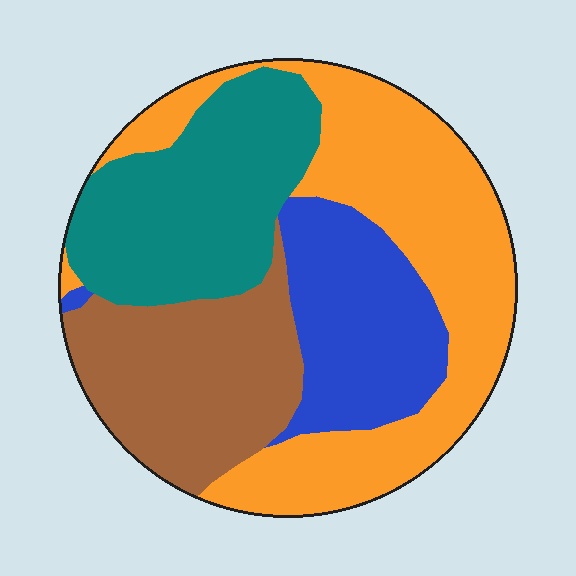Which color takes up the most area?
Orange, at roughly 35%.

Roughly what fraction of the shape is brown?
Brown covers about 20% of the shape.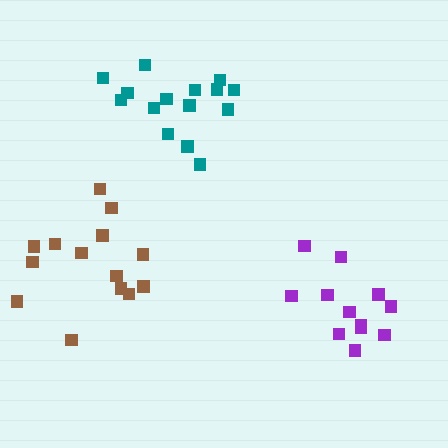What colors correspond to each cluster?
The clusters are colored: brown, teal, purple.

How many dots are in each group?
Group 1: 14 dots, Group 2: 15 dots, Group 3: 12 dots (41 total).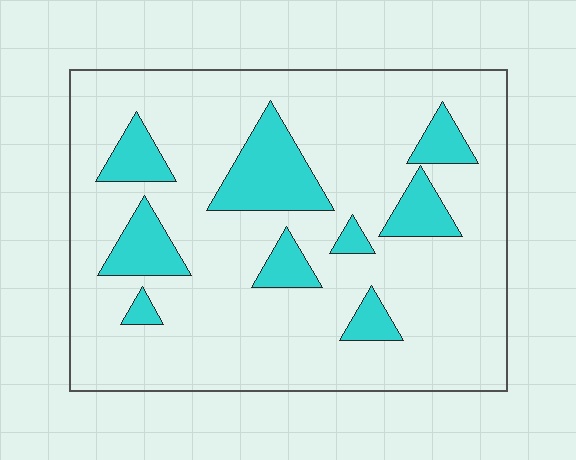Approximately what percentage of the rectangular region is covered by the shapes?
Approximately 20%.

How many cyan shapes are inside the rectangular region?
9.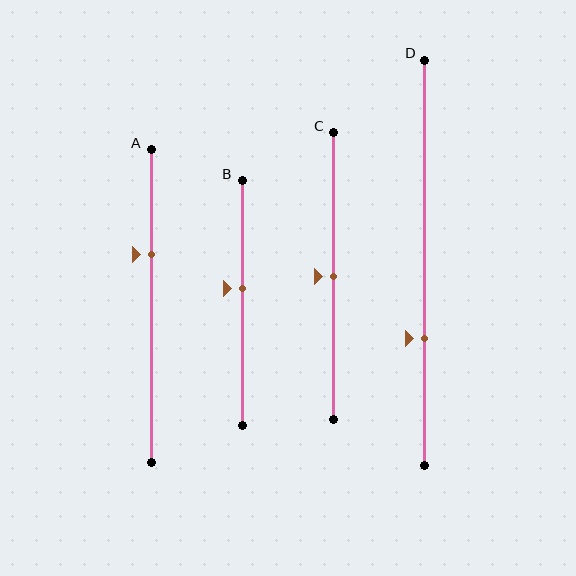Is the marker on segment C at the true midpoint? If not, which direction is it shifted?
Yes, the marker on segment C is at the true midpoint.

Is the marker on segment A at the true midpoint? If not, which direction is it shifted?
No, the marker on segment A is shifted upward by about 17% of the segment length.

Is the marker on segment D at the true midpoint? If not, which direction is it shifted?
No, the marker on segment D is shifted downward by about 19% of the segment length.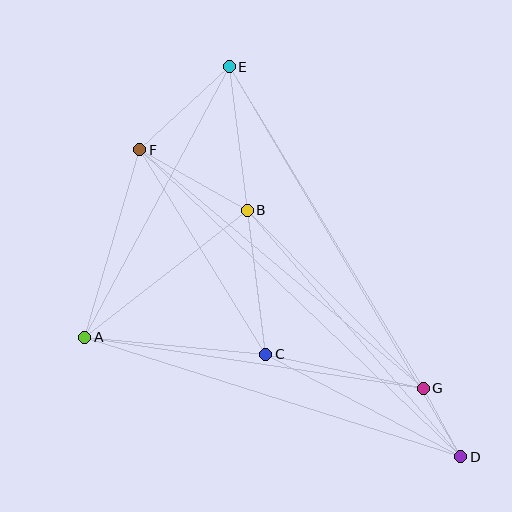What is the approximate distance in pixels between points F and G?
The distance between F and G is approximately 370 pixels.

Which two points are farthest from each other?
Points D and E are farthest from each other.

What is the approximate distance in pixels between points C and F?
The distance between C and F is approximately 240 pixels.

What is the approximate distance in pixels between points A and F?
The distance between A and F is approximately 195 pixels.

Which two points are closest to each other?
Points D and G are closest to each other.